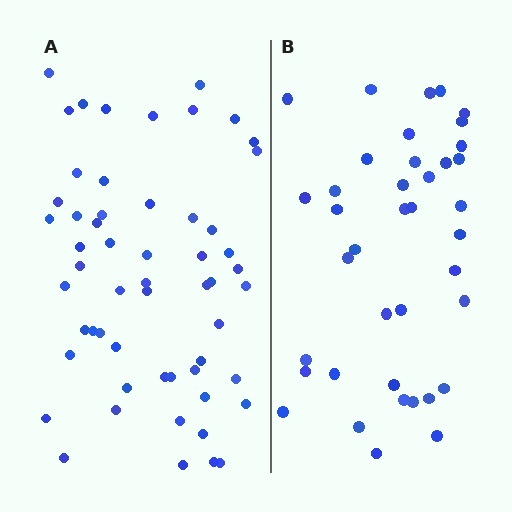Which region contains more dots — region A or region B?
Region A (the left region) has more dots.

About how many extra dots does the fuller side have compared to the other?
Region A has approximately 15 more dots than region B.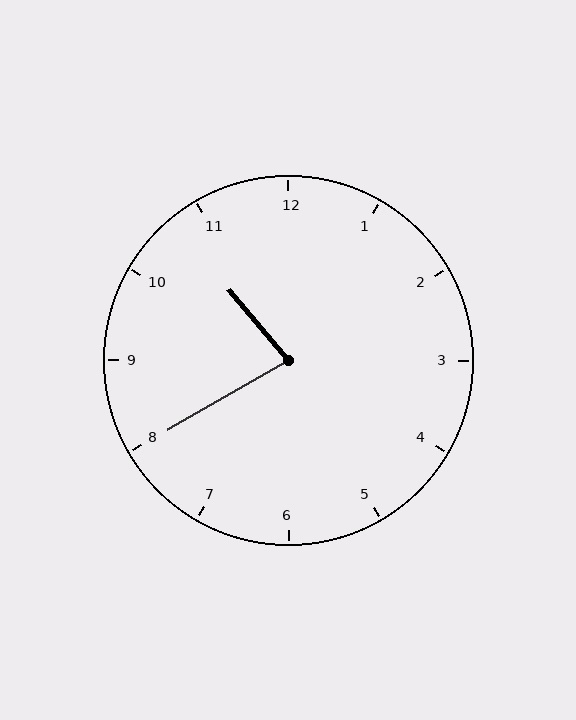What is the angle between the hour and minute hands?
Approximately 80 degrees.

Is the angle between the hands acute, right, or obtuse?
It is acute.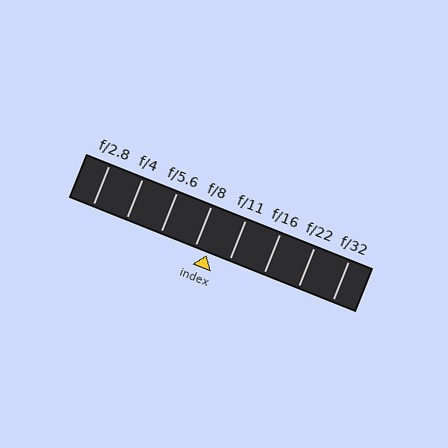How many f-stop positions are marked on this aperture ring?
There are 8 f-stop positions marked.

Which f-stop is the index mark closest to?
The index mark is closest to f/8.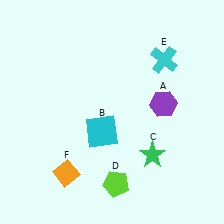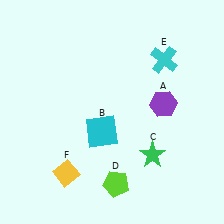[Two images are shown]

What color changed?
The diamond (F) changed from orange in Image 1 to yellow in Image 2.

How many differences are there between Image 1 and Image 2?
There is 1 difference between the two images.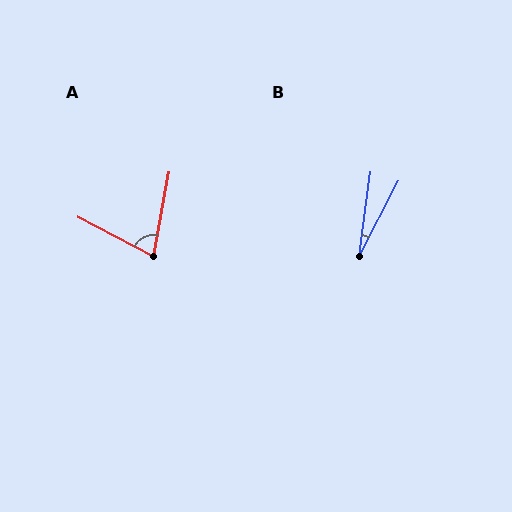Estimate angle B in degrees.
Approximately 20 degrees.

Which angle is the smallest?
B, at approximately 20 degrees.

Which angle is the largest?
A, at approximately 73 degrees.